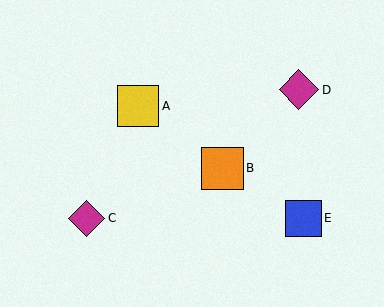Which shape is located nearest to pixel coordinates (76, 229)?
The magenta diamond (labeled C) at (87, 218) is nearest to that location.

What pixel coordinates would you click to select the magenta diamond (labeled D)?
Click at (299, 90) to select the magenta diamond D.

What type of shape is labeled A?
Shape A is a yellow square.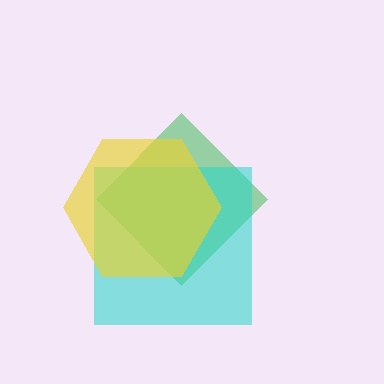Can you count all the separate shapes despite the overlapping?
Yes, there are 3 separate shapes.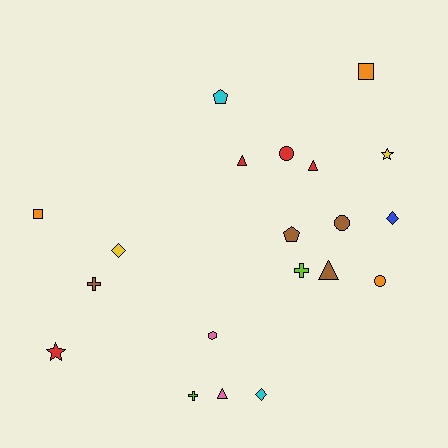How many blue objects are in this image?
There is 1 blue object.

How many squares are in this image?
There are 2 squares.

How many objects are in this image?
There are 20 objects.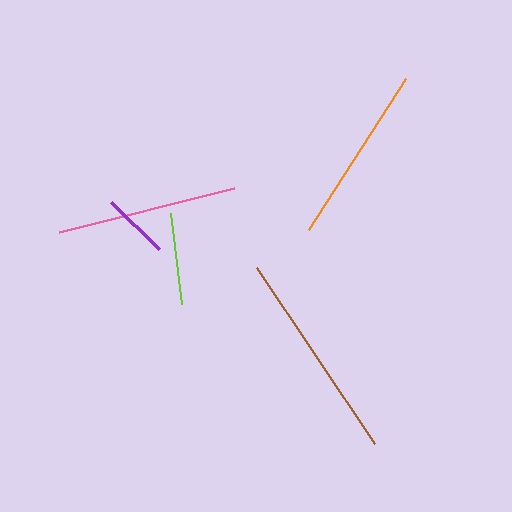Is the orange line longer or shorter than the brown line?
The brown line is longer than the orange line.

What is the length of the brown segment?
The brown segment is approximately 211 pixels long.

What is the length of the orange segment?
The orange segment is approximately 180 pixels long.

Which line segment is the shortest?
The purple line is the shortest at approximately 66 pixels.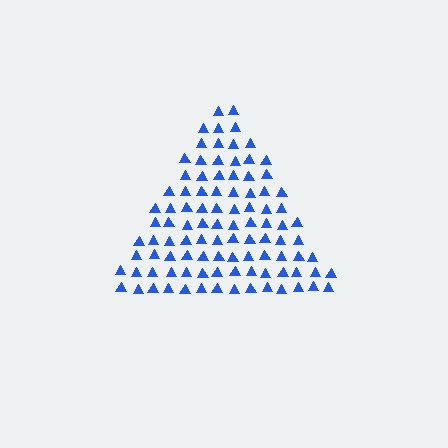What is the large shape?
The large shape is a triangle.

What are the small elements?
The small elements are triangles.